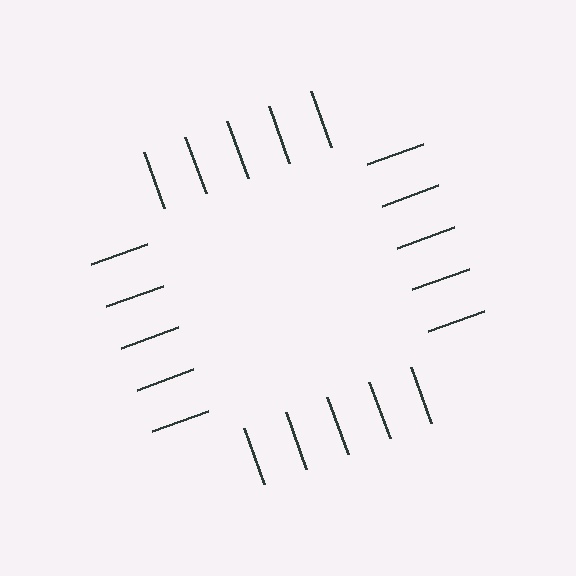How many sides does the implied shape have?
4 sides — the line-ends trace a square.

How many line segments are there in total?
20 — 5 along each of the 4 edges.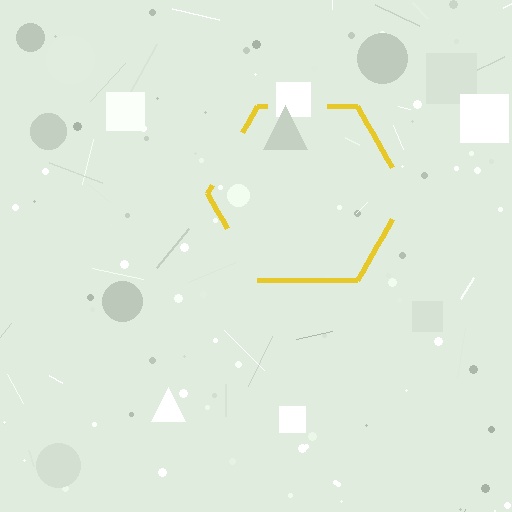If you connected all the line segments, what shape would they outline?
They would outline a hexagon.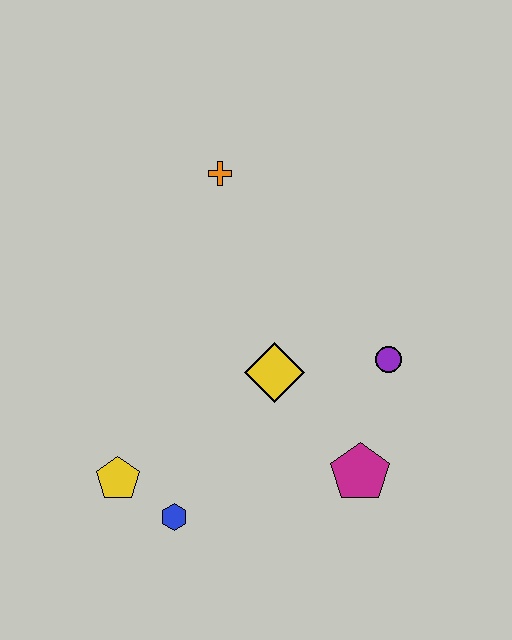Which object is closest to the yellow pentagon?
The blue hexagon is closest to the yellow pentagon.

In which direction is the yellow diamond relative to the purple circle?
The yellow diamond is to the left of the purple circle.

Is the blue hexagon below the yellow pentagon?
Yes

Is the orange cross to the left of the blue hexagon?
No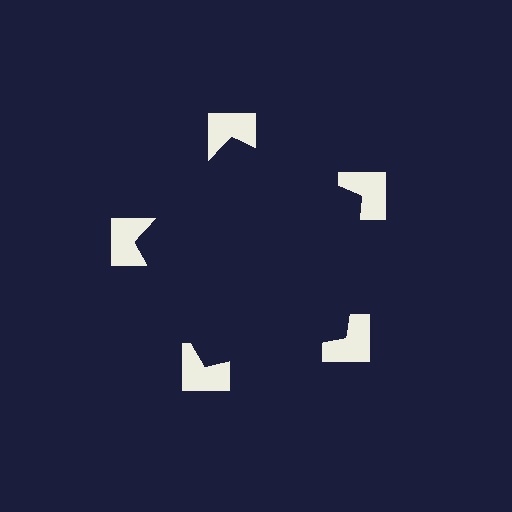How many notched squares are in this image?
There are 5 — one at each vertex of the illusory pentagon.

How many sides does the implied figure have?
5 sides.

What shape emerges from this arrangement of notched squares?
An illusory pentagon — its edges are inferred from the aligned wedge cuts in the notched squares, not physically drawn.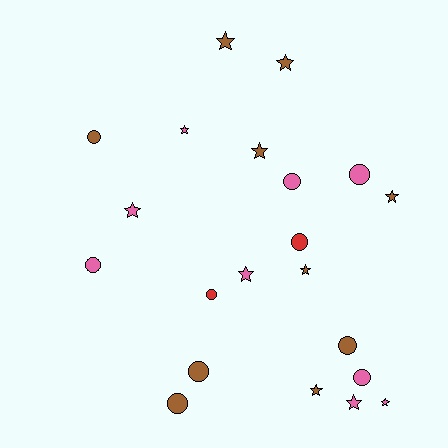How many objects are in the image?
There are 21 objects.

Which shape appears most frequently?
Star, with 11 objects.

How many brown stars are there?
There are 6 brown stars.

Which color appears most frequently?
Brown, with 10 objects.